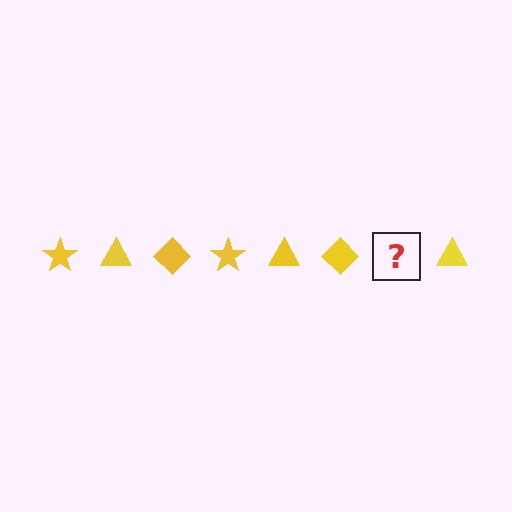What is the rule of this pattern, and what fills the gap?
The rule is that the pattern cycles through star, triangle, diamond shapes in yellow. The gap should be filled with a yellow star.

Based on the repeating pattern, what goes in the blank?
The blank should be a yellow star.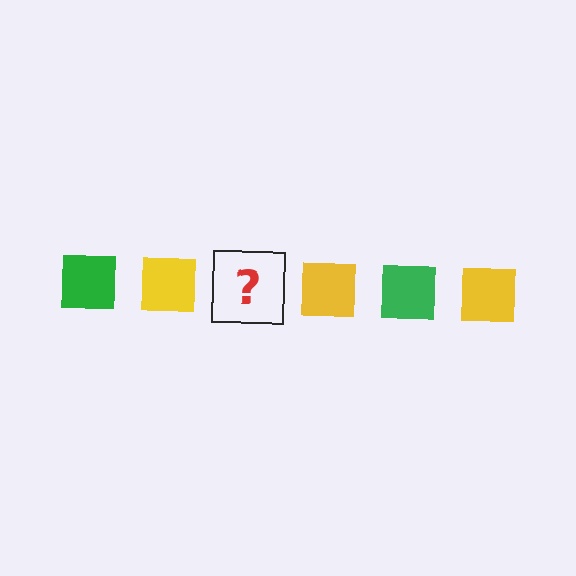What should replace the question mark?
The question mark should be replaced with a green square.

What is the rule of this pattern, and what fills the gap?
The rule is that the pattern cycles through green, yellow squares. The gap should be filled with a green square.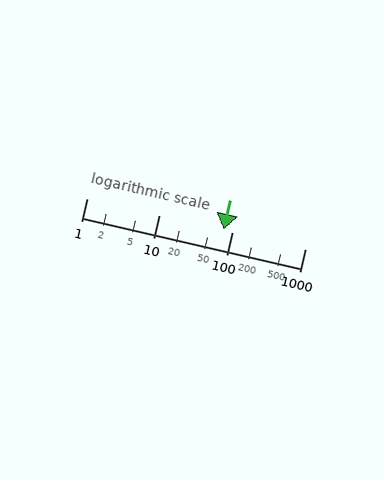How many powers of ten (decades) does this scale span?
The scale spans 3 decades, from 1 to 1000.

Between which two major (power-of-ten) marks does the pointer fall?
The pointer is between 10 and 100.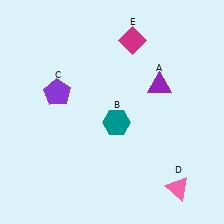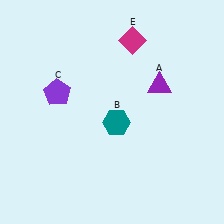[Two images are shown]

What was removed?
The pink triangle (D) was removed in Image 2.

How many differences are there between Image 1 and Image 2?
There is 1 difference between the two images.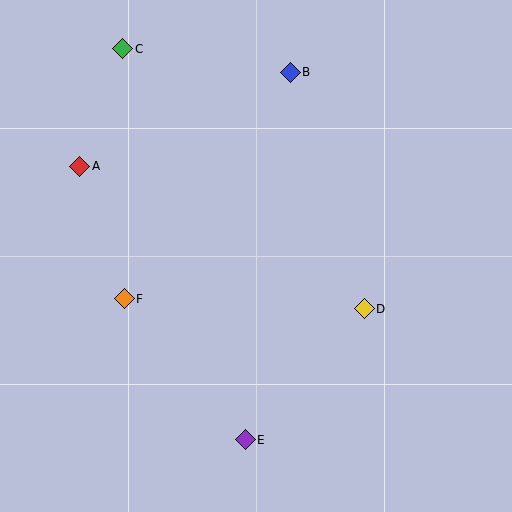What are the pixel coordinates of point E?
Point E is at (245, 440).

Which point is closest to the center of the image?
Point D at (364, 309) is closest to the center.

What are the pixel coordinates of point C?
Point C is at (123, 49).